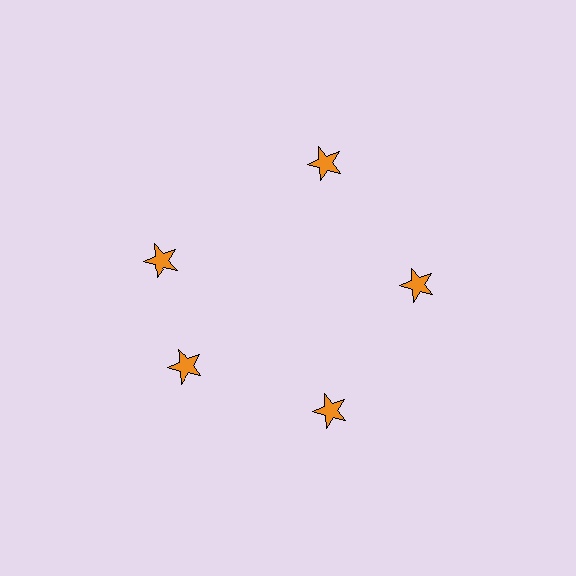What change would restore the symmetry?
The symmetry would be restored by rotating it back into even spacing with its neighbors so that all 5 stars sit at equal angles and equal distance from the center.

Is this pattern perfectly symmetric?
No. The 5 orange stars are arranged in a ring, but one element near the 10 o'clock position is rotated out of alignment along the ring, breaking the 5-fold rotational symmetry.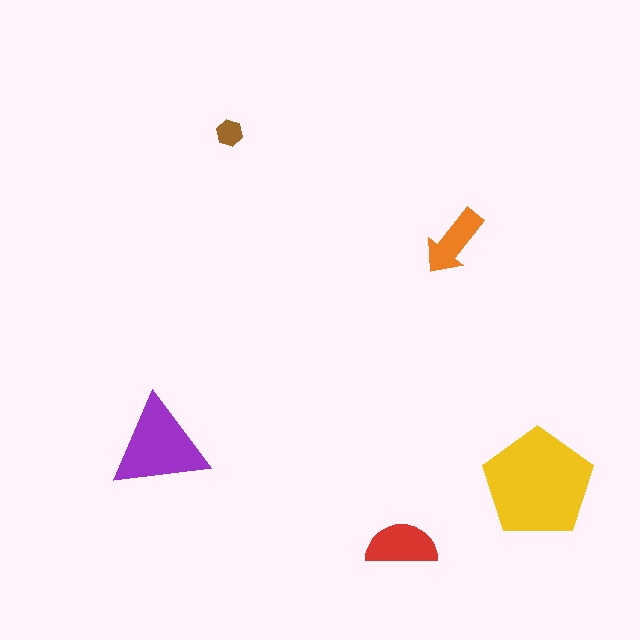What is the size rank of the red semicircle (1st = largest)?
3rd.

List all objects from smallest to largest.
The brown hexagon, the orange arrow, the red semicircle, the purple triangle, the yellow pentagon.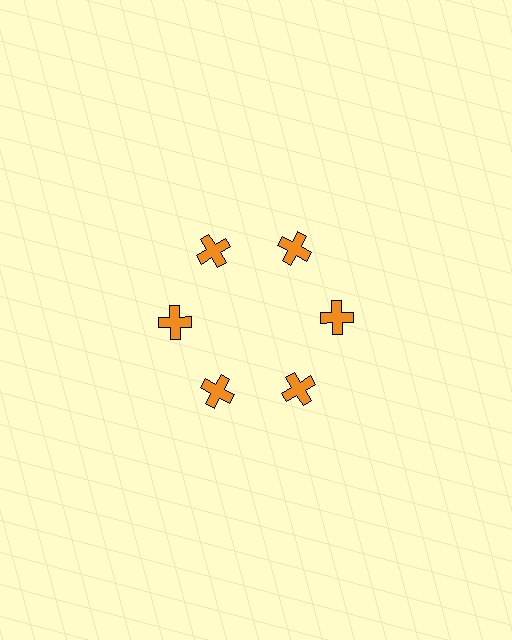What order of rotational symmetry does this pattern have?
This pattern has 6-fold rotational symmetry.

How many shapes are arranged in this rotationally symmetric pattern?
There are 6 shapes, arranged in 6 groups of 1.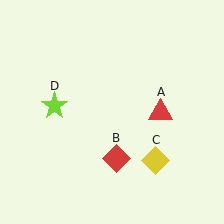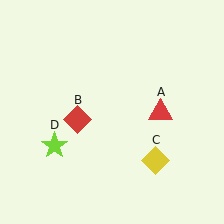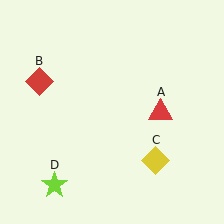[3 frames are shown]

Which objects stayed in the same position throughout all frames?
Red triangle (object A) and yellow diamond (object C) remained stationary.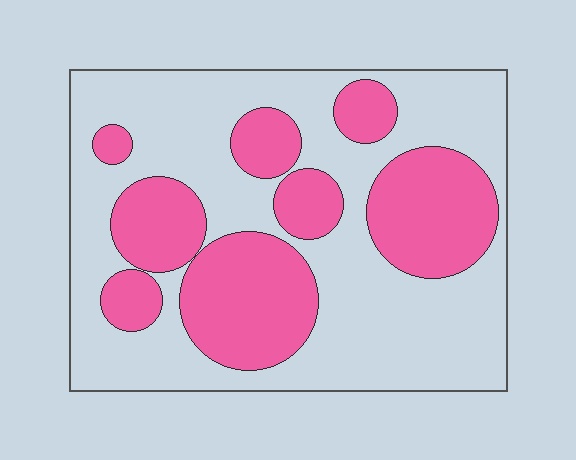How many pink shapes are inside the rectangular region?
8.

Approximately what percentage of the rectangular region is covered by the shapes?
Approximately 35%.